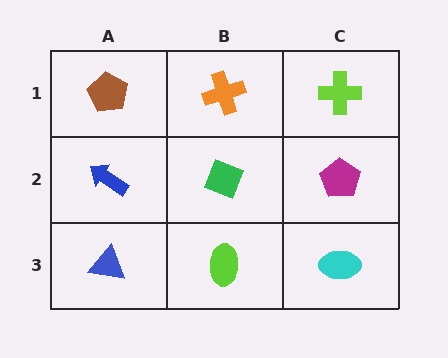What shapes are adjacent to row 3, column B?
A green diamond (row 2, column B), a blue triangle (row 3, column A), a cyan ellipse (row 3, column C).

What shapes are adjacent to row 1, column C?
A magenta pentagon (row 2, column C), an orange cross (row 1, column B).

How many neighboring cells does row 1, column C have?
2.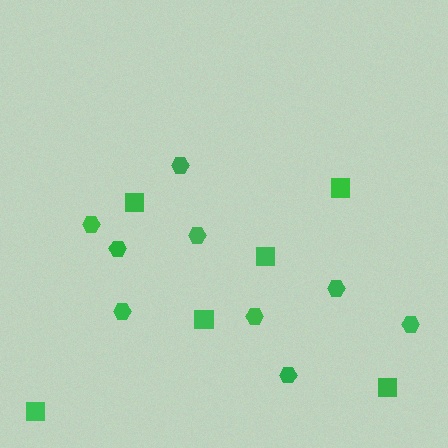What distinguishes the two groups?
There are 2 groups: one group of hexagons (9) and one group of squares (6).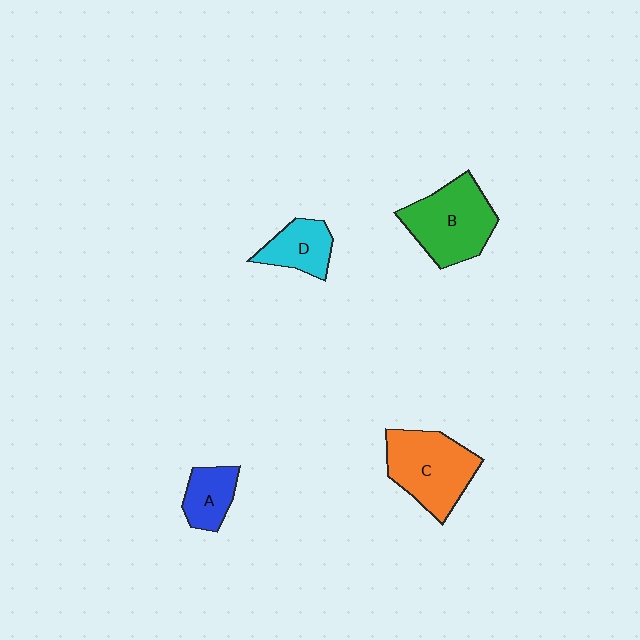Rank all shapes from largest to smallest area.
From largest to smallest: C (orange), B (green), D (cyan), A (blue).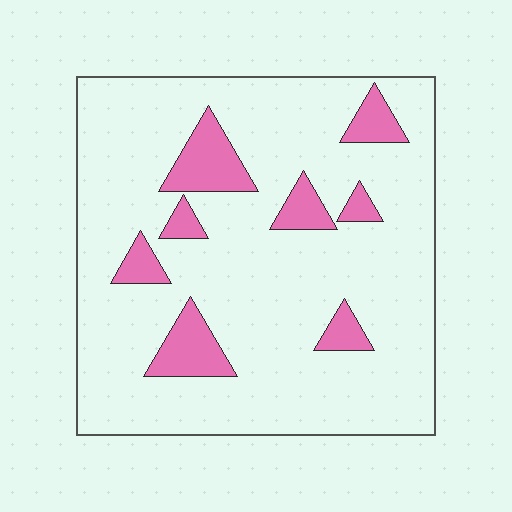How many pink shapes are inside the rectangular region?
8.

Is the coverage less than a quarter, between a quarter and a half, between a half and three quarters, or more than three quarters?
Less than a quarter.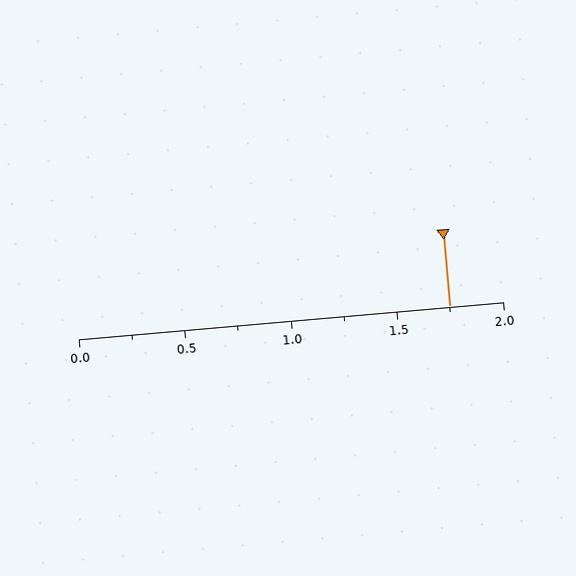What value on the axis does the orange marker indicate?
The marker indicates approximately 1.75.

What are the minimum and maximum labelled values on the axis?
The axis runs from 0.0 to 2.0.